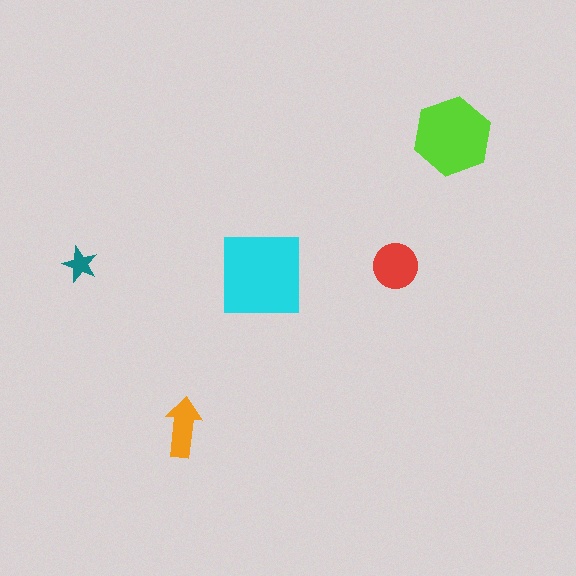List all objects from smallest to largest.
The teal star, the orange arrow, the red circle, the lime hexagon, the cyan square.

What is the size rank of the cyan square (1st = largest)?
1st.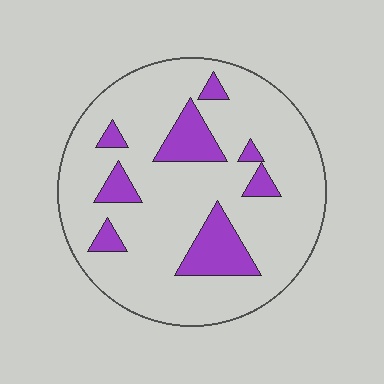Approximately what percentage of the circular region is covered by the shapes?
Approximately 15%.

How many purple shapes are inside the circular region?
8.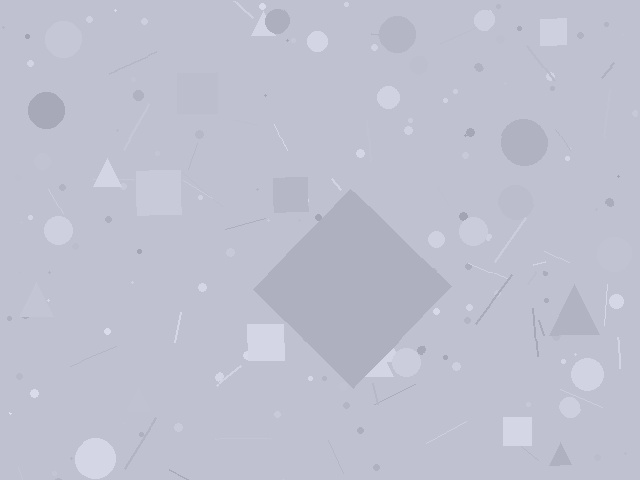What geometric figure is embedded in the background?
A diamond is embedded in the background.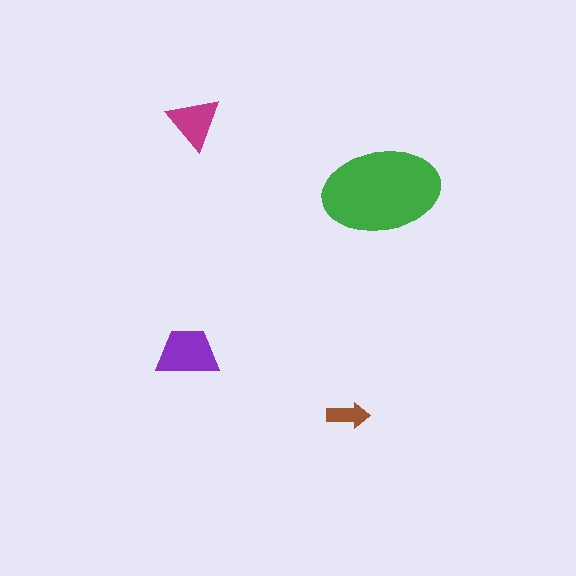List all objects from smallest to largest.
The brown arrow, the magenta triangle, the purple trapezoid, the green ellipse.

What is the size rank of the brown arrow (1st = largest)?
4th.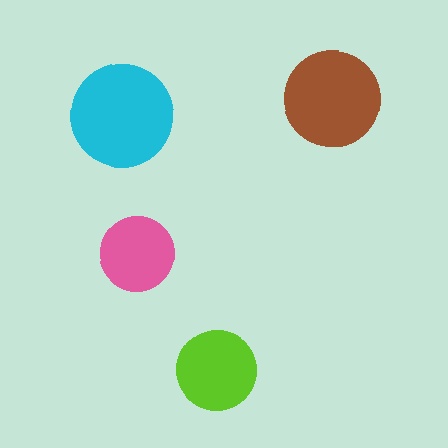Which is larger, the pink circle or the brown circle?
The brown one.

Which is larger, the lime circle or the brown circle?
The brown one.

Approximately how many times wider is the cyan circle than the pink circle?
About 1.5 times wider.